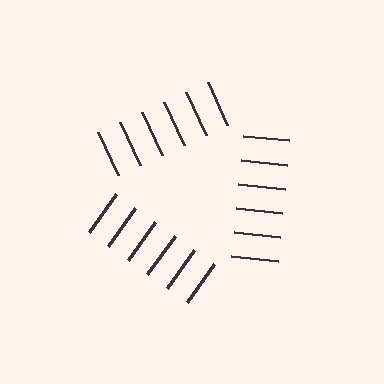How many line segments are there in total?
18 — 6 along each of the 3 edges.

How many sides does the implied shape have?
3 sides — the line-ends trace a triangle.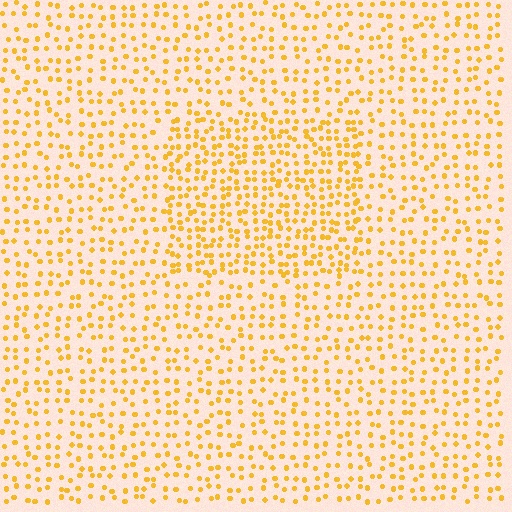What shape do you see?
I see a rectangle.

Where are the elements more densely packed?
The elements are more densely packed inside the rectangle boundary.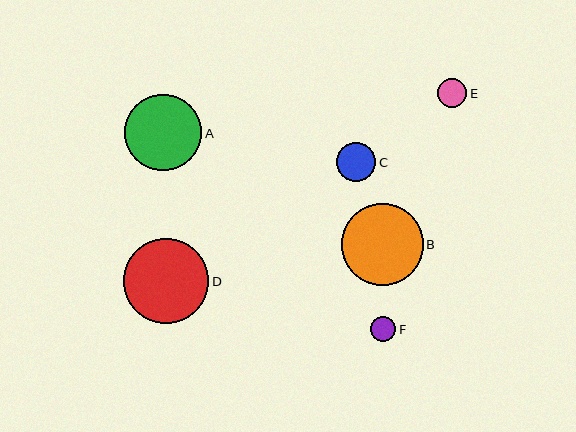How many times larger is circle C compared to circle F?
Circle C is approximately 1.5 times the size of circle F.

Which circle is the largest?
Circle D is the largest with a size of approximately 85 pixels.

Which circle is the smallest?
Circle F is the smallest with a size of approximately 25 pixels.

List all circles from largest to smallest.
From largest to smallest: D, B, A, C, E, F.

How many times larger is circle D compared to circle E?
Circle D is approximately 2.9 times the size of circle E.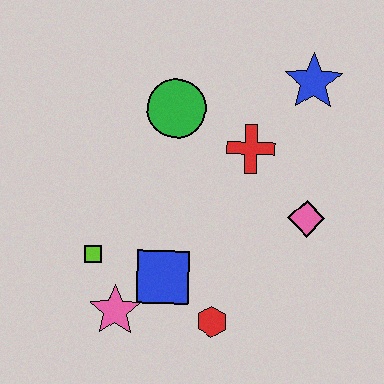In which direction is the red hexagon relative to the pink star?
The red hexagon is to the right of the pink star.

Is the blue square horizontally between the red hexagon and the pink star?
Yes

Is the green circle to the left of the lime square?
No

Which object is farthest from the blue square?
The blue star is farthest from the blue square.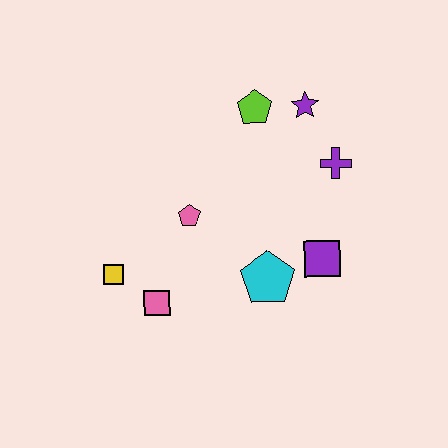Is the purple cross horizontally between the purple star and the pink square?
No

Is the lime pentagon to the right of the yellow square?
Yes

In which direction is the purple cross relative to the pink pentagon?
The purple cross is to the right of the pink pentagon.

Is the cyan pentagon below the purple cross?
Yes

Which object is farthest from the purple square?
The yellow square is farthest from the purple square.